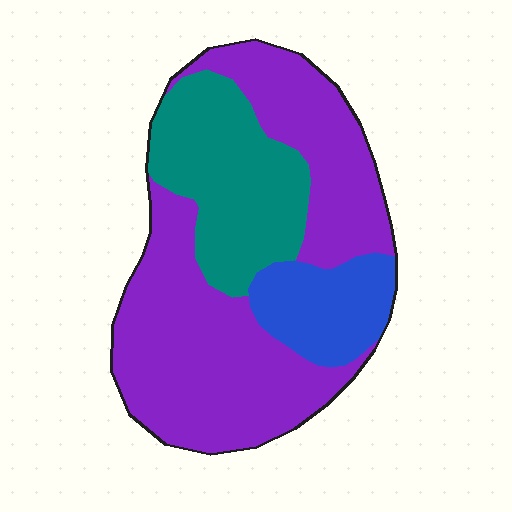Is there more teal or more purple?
Purple.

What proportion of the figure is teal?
Teal covers about 25% of the figure.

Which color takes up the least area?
Blue, at roughly 15%.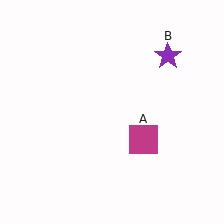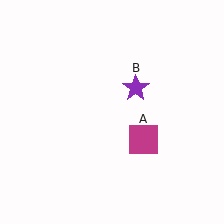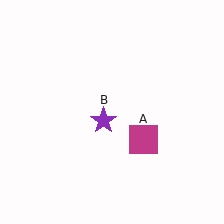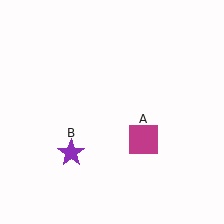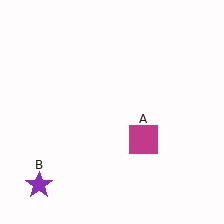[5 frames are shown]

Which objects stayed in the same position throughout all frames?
Magenta square (object A) remained stationary.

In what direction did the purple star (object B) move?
The purple star (object B) moved down and to the left.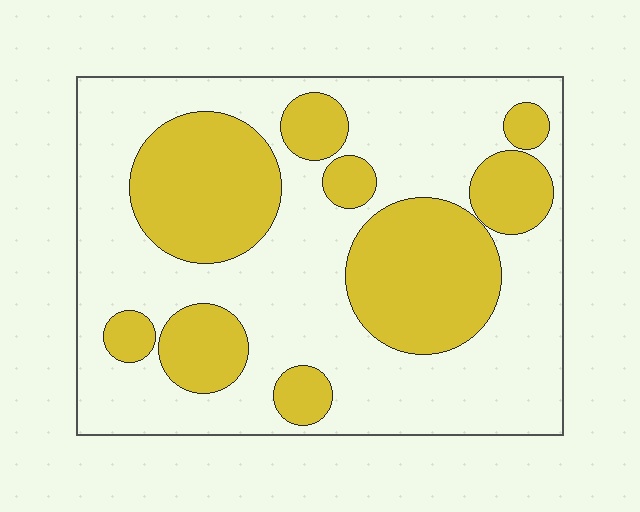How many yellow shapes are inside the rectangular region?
9.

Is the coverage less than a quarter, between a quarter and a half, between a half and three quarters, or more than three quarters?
Between a quarter and a half.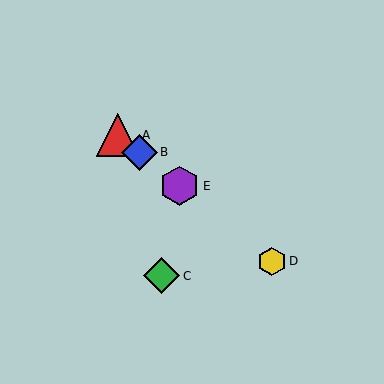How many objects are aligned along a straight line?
4 objects (A, B, D, E) are aligned along a straight line.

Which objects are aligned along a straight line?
Objects A, B, D, E are aligned along a straight line.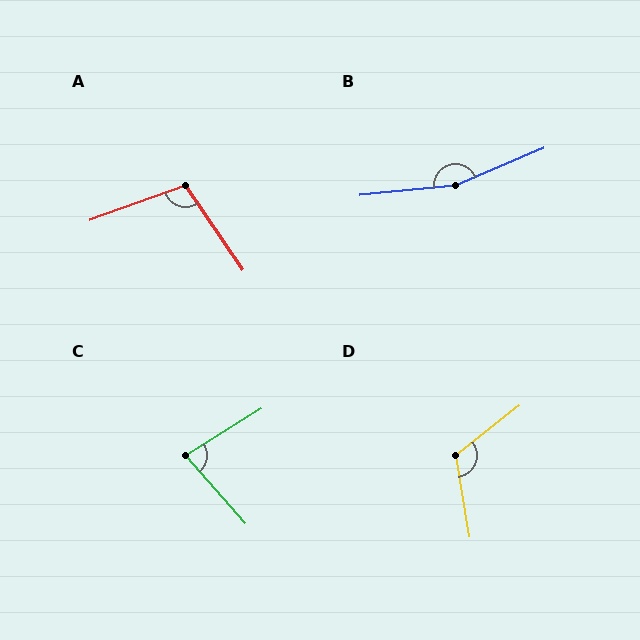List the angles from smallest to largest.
C (81°), A (104°), D (118°), B (163°).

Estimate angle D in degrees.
Approximately 118 degrees.